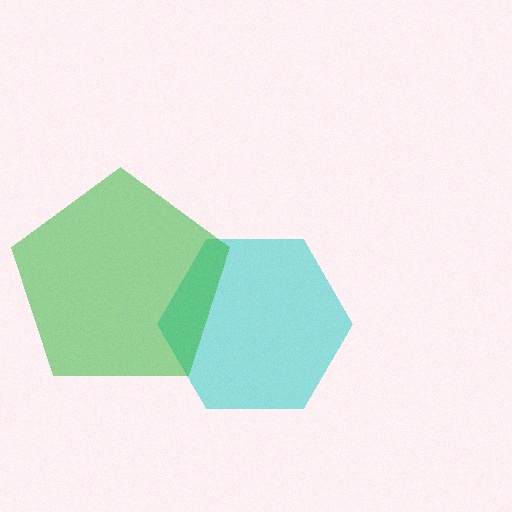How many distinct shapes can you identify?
There are 2 distinct shapes: a cyan hexagon, a green pentagon.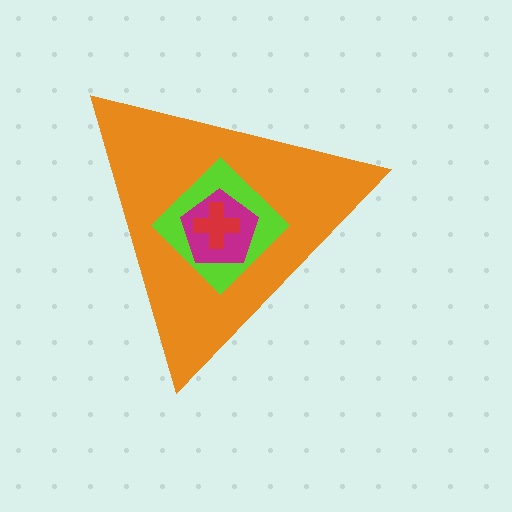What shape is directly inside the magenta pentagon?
The red cross.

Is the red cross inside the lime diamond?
Yes.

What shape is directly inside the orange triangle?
The lime diamond.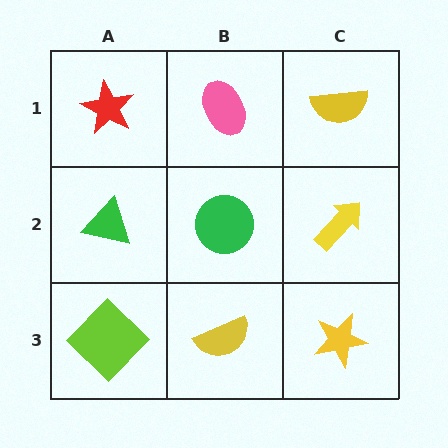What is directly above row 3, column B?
A green circle.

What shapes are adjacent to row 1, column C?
A yellow arrow (row 2, column C), a pink ellipse (row 1, column B).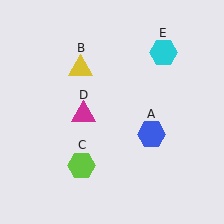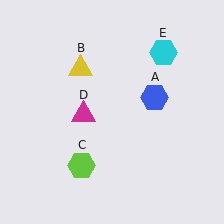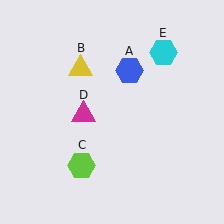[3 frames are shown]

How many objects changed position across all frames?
1 object changed position: blue hexagon (object A).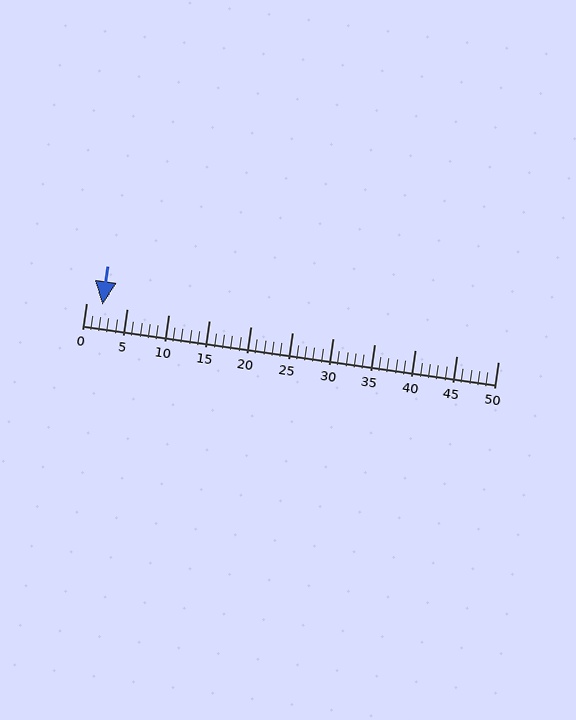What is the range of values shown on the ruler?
The ruler shows values from 0 to 50.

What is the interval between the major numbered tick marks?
The major tick marks are spaced 5 units apart.